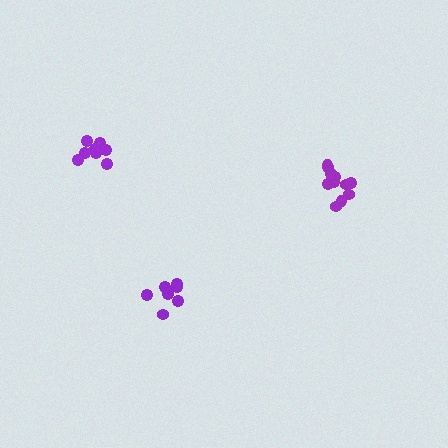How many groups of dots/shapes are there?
There are 3 groups.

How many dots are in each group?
Group 1: 8 dots, Group 2: 8 dots, Group 3: 11 dots (27 total).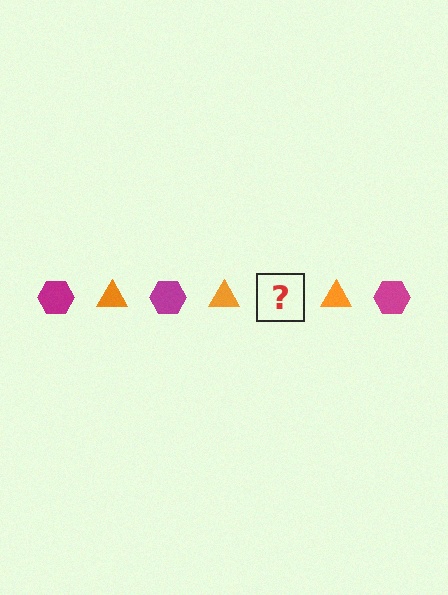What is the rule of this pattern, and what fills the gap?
The rule is that the pattern alternates between magenta hexagon and orange triangle. The gap should be filled with a magenta hexagon.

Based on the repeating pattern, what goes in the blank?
The blank should be a magenta hexagon.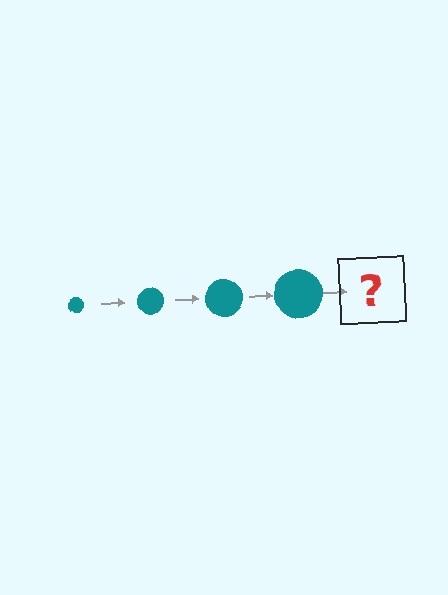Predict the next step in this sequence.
The next step is a teal circle, larger than the previous one.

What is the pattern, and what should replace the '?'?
The pattern is that the circle gets progressively larger each step. The '?' should be a teal circle, larger than the previous one.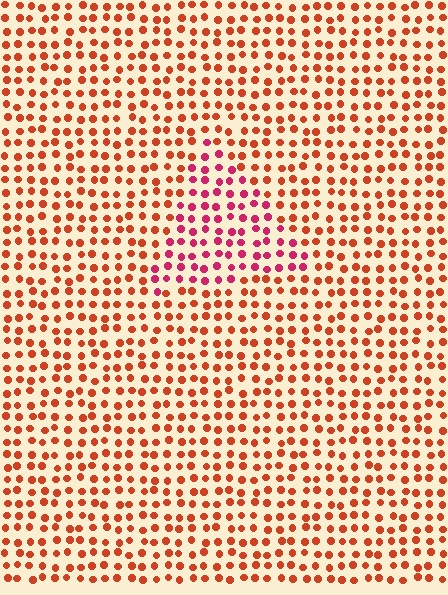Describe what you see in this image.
The image is filled with small red elements in a uniform arrangement. A triangle-shaped region is visible where the elements are tinted to a slightly different hue, forming a subtle color boundary.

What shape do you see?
I see a triangle.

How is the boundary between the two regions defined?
The boundary is defined purely by a slight shift in hue (about 36 degrees). Spacing, size, and orientation are identical on both sides.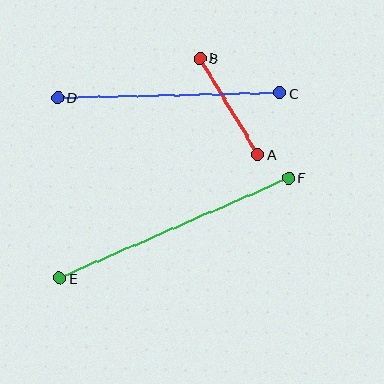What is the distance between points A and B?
The distance is approximately 112 pixels.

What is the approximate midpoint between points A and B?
The midpoint is at approximately (229, 106) pixels.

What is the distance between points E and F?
The distance is approximately 251 pixels.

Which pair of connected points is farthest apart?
Points E and F are farthest apart.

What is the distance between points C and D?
The distance is approximately 222 pixels.